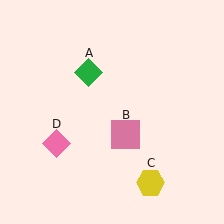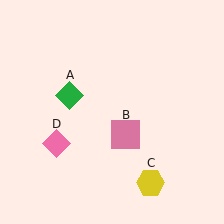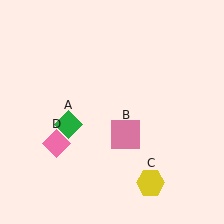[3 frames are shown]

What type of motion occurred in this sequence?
The green diamond (object A) rotated counterclockwise around the center of the scene.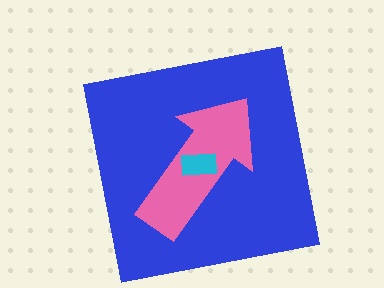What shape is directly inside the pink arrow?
The cyan rectangle.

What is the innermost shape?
The cyan rectangle.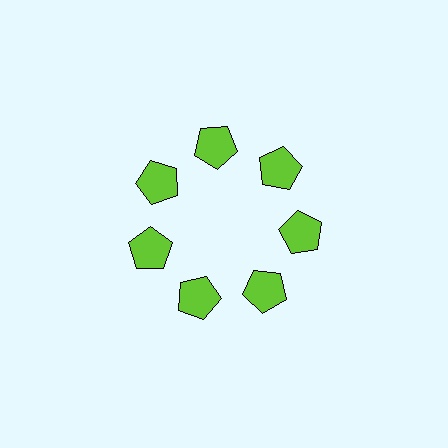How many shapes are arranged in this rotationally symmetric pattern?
There are 7 shapes, arranged in 7 groups of 1.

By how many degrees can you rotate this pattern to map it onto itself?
The pattern maps onto itself every 51 degrees of rotation.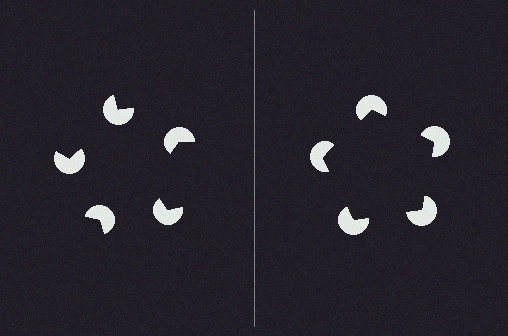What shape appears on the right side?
An illusory pentagon.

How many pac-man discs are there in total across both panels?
10 — 5 on each side.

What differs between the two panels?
The pac-man discs are positioned identically on both sides; only the wedge orientations differ. On the right they align to a pentagon; on the left they are misaligned.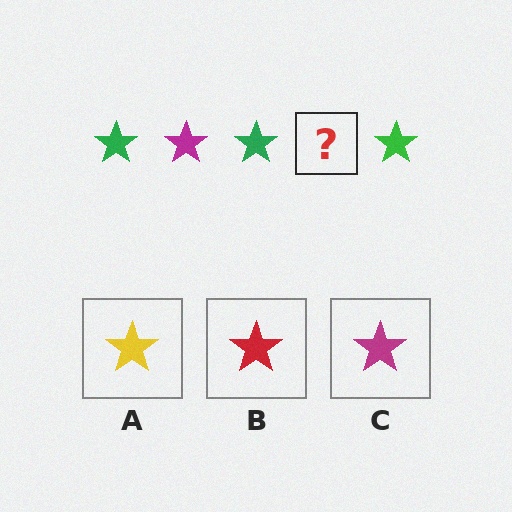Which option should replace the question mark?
Option C.